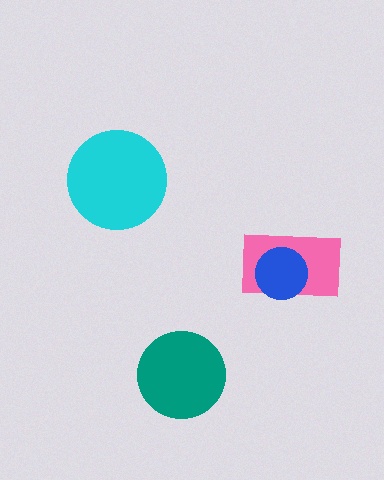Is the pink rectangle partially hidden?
Yes, it is partially covered by another shape.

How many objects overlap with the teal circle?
0 objects overlap with the teal circle.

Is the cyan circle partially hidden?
No, no other shape covers it.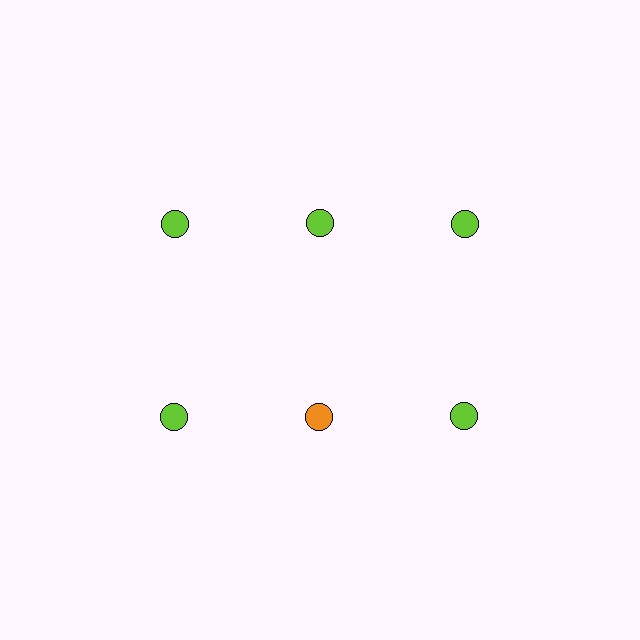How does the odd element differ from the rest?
It has a different color: orange instead of lime.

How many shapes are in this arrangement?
There are 6 shapes arranged in a grid pattern.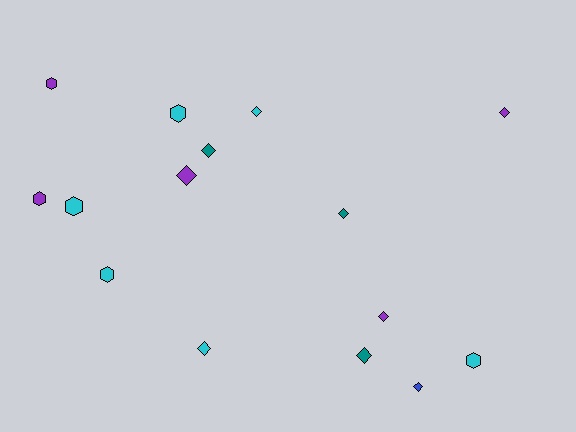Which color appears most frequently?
Cyan, with 6 objects.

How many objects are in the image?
There are 15 objects.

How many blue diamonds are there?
There is 1 blue diamond.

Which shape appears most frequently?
Diamond, with 9 objects.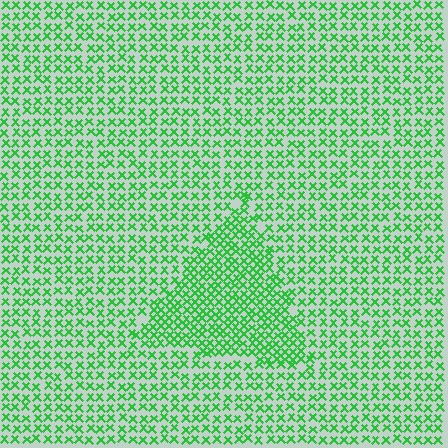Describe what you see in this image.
The image contains small green elements arranged at two different densities. A triangle-shaped region is visible where the elements are more densely packed than the surrounding area.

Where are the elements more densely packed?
The elements are more densely packed inside the triangle boundary.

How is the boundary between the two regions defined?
The boundary is defined by a change in element density (approximately 1.6x ratio). All elements are the same color, size, and shape.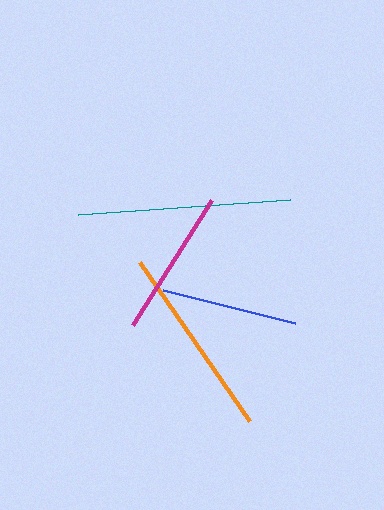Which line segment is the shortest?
The blue line is the shortest at approximately 136 pixels.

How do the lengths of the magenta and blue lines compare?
The magenta and blue lines are approximately the same length.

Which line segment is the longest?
The teal line is the longest at approximately 213 pixels.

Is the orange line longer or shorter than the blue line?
The orange line is longer than the blue line.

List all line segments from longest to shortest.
From longest to shortest: teal, orange, magenta, blue.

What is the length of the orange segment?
The orange segment is approximately 193 pixels long.